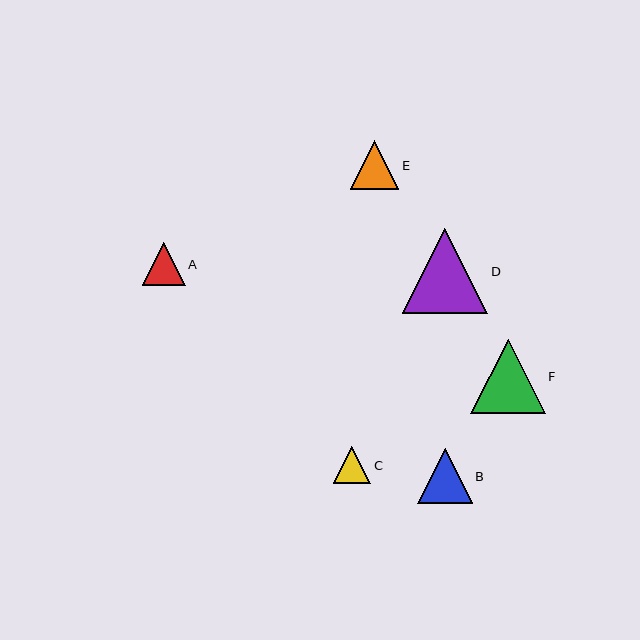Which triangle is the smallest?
Triangle C is the smallest with a size of approximately 37 pixels.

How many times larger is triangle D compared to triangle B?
Triangle D is approximately 1.6 times the size of triangle B.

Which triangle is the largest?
Triangle D is the largest with a size of approximately 85 pixels.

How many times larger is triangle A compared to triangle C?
Triangle A is approximately 1.1 times the size of triangle C.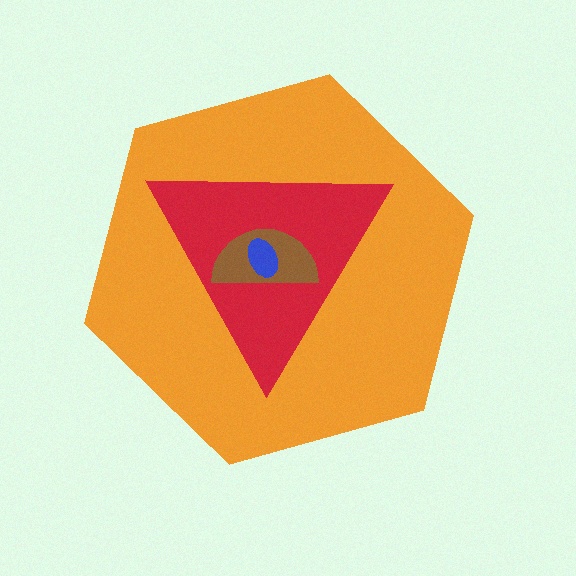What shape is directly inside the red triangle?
The brown semicircle.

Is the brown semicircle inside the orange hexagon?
Yes.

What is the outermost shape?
The orange hexagon.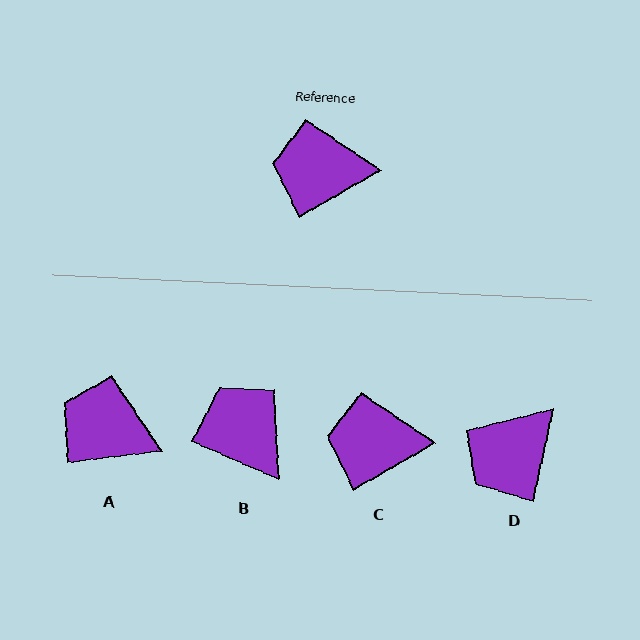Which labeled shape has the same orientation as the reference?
C.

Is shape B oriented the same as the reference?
No, it is off by about 53 degrees.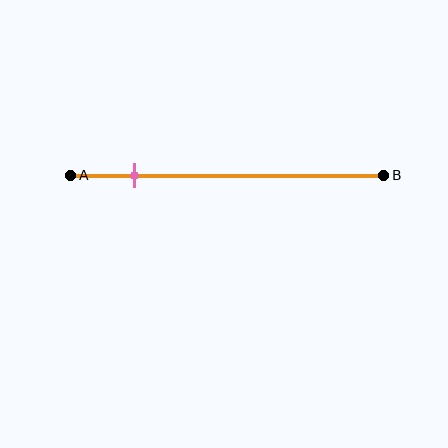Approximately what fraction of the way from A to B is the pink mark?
The pink mark is approximately 20% of the way from A to B.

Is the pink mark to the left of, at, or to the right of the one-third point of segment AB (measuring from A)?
The pink mark is to the left of the one-third point of segment AB.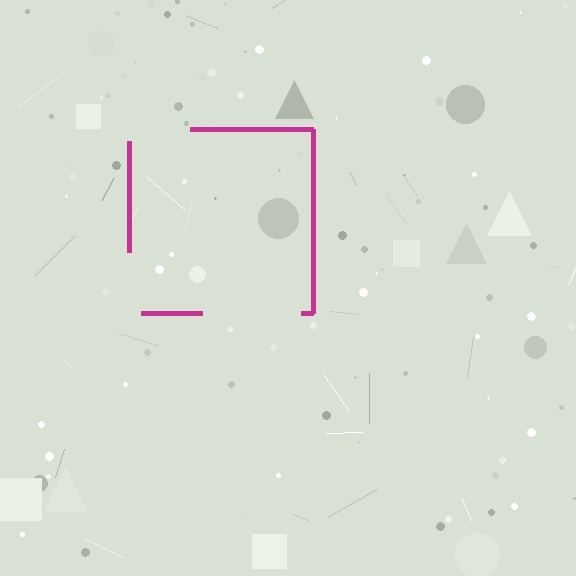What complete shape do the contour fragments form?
The contour fragments form a square.